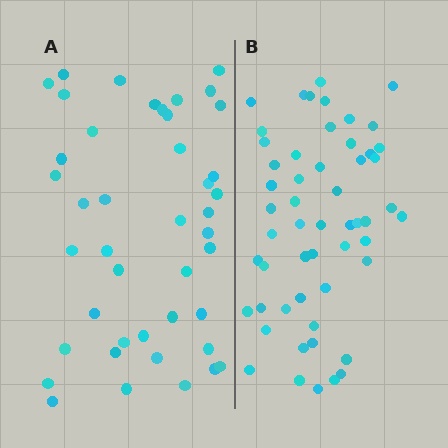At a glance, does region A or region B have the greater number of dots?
Region B (the right region) has more dots.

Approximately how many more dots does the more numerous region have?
Region B has roughly 12 or so more dots than region A.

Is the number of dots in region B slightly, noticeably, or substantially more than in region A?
Region B has noticeably more, but not dramatically so. The ratio is roughly 1.3 to 1.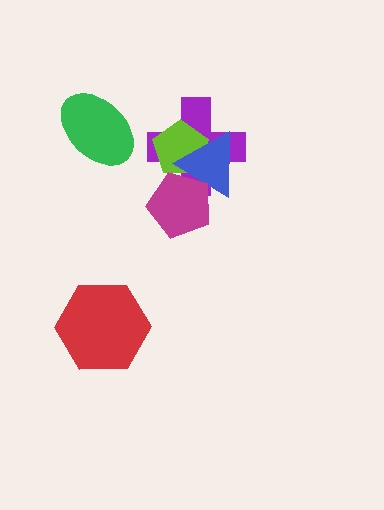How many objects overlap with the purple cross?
3 objects overlap with the purple cross.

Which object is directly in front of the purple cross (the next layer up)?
The lime pentagon is directly in front of the purple cross.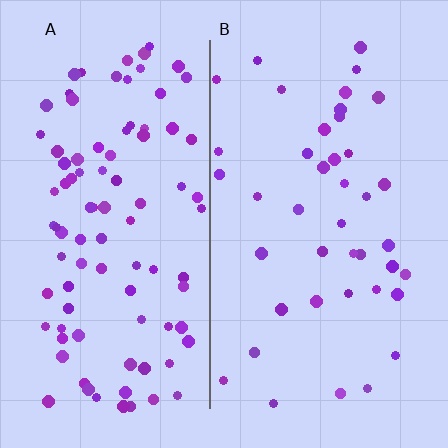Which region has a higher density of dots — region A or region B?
A (the left).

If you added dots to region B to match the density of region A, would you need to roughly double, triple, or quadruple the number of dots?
Approximately double.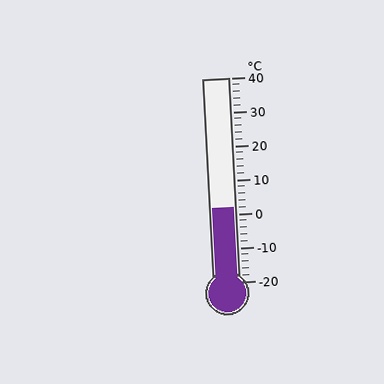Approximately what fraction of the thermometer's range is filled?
The thermometer is filled to approximately 35% of its range.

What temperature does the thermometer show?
The thermometer shows approximately 2°C.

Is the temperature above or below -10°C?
The temperature is above -10°C.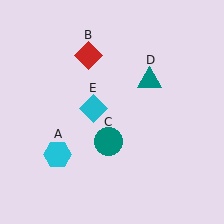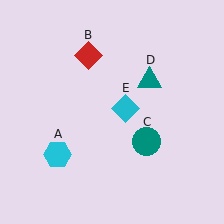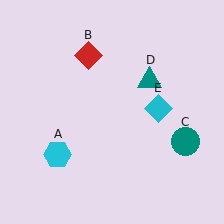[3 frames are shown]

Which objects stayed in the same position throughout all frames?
Cyan hexagon (object A) and red diamond (object B) and teal triangle (object D) remained stationary.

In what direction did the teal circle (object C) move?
The teal circle (object C) moved right.